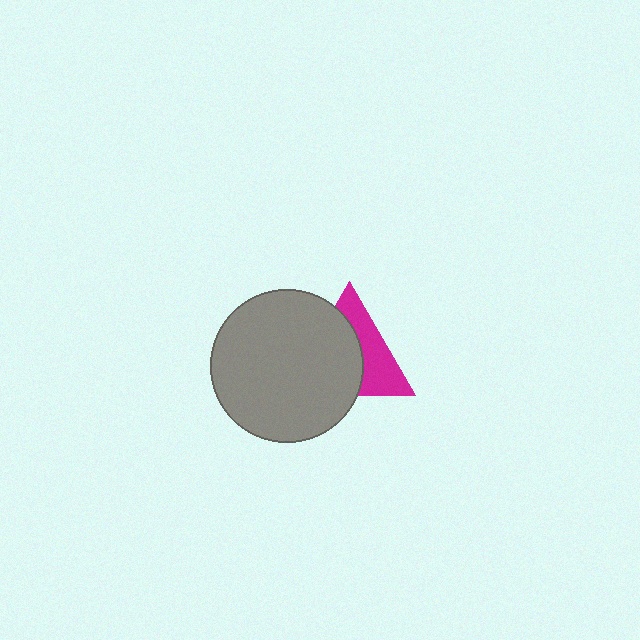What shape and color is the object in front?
The object in front is a gray circle.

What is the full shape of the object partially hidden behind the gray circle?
The partially hidden object is a magenta triangle.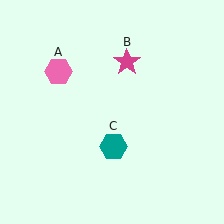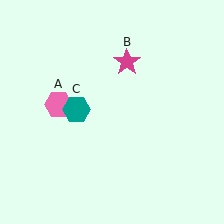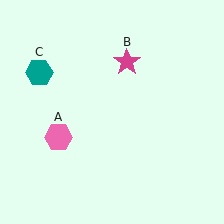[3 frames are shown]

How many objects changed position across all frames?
2 objects changed position: pink hexagon (object A), teal hexagon (object C).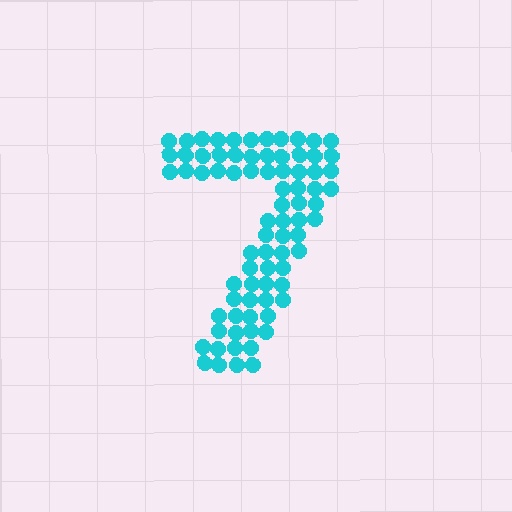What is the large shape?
The large shape is the digit 7.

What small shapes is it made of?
It is made of small circles.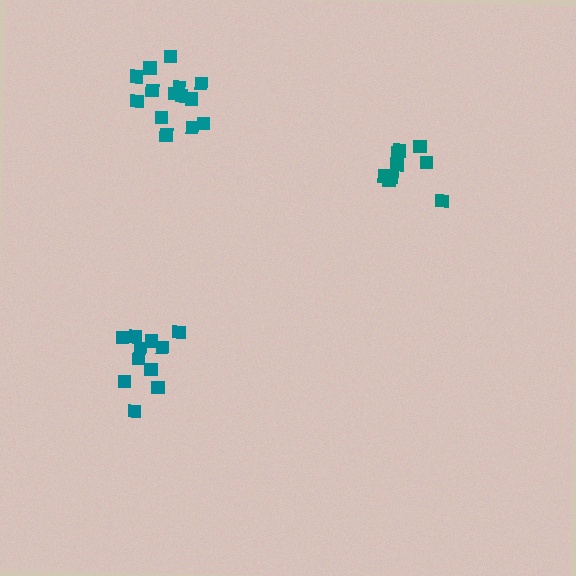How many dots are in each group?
Group 1: 14 dots, Group 2: 9 dots, Group 3: 11 dots (34 total).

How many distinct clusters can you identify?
There are 3 distinct clusters.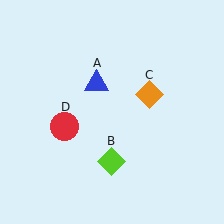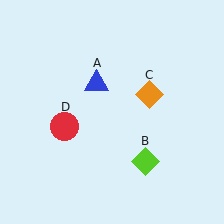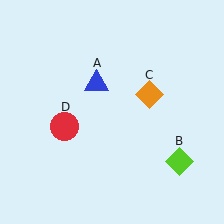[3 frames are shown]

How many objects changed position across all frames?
1 object changed position: lime diamond (object B).